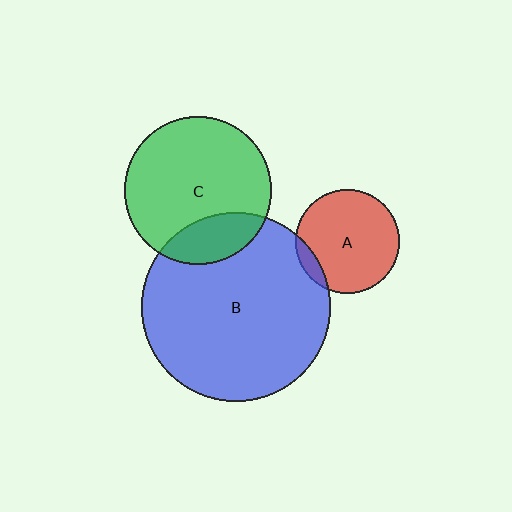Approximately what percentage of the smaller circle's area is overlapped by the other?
Approximately 20%.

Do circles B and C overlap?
Yes.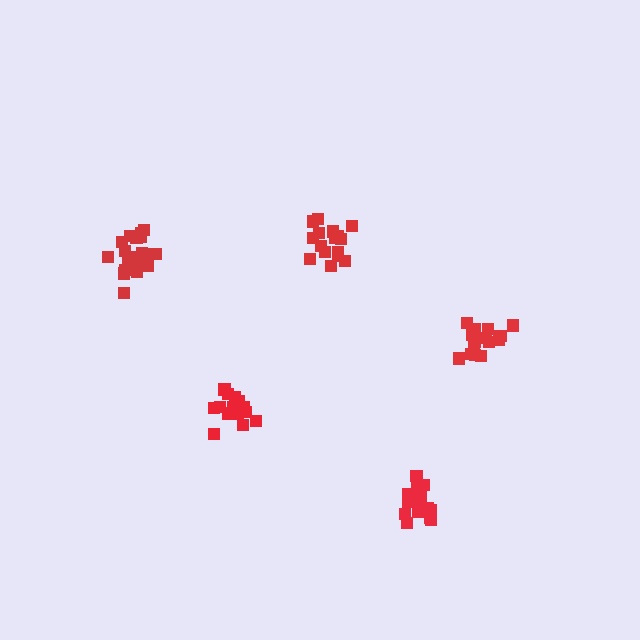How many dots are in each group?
Group 1: 16 dots, Group 2: 20 dots, Group 3: 15 dots, Group 4: 17 dots, Group 5: 15 dots (83 total).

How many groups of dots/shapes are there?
There are 5 groups.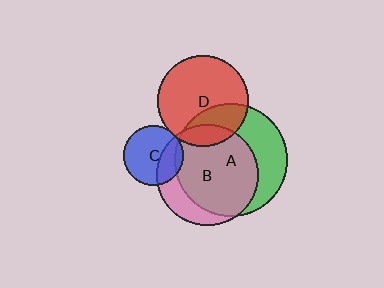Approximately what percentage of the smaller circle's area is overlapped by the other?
Approximately 15%.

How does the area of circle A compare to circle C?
Approximately 3.6 times.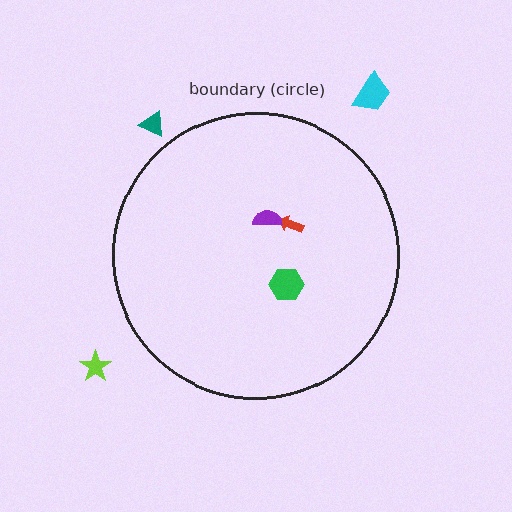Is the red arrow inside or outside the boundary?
Inside.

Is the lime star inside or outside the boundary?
Outside.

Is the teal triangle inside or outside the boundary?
Outside.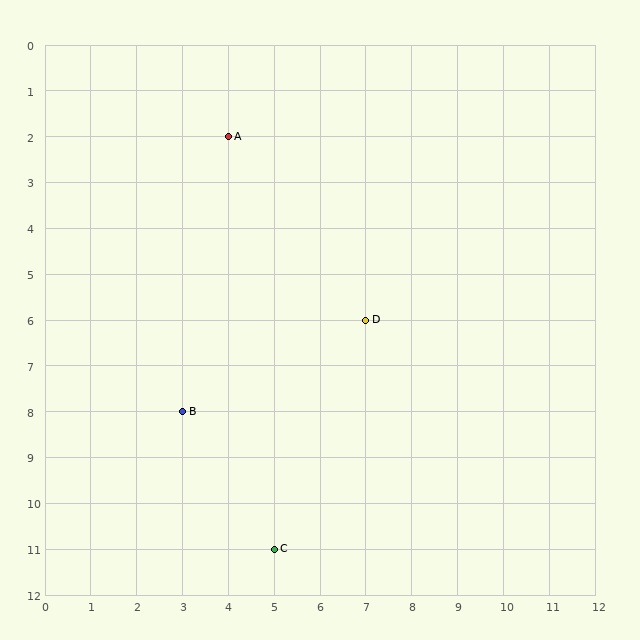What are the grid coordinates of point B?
Point B is at grid coordinates (3, 8).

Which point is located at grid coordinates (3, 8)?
Point B is at (3, 8).